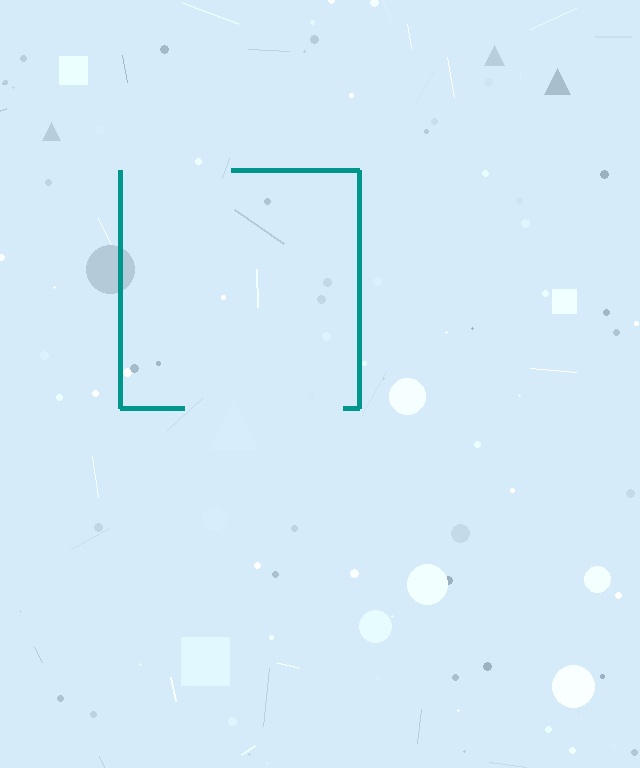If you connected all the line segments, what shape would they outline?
They would outline a square.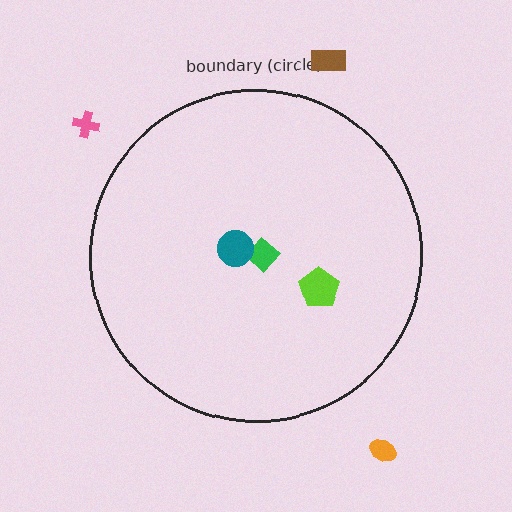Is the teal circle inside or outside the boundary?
Inside.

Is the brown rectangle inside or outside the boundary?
Outside.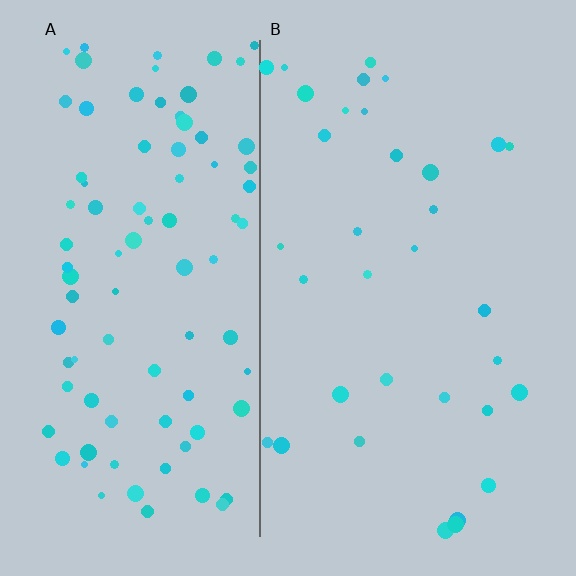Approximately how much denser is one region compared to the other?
Approximately 2.7× — region A over region B.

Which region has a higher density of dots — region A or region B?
A (the left).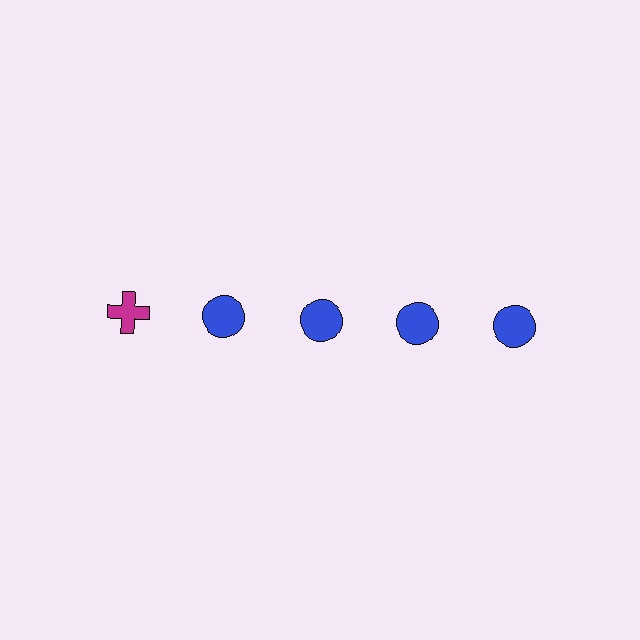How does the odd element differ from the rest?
It differs in both color (magenta instead of blue) and shape (cross instead of circle).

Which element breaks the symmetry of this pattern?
The magenta cross in the top row, leftmost column breaks the symmetry. All other shapes are blue circles.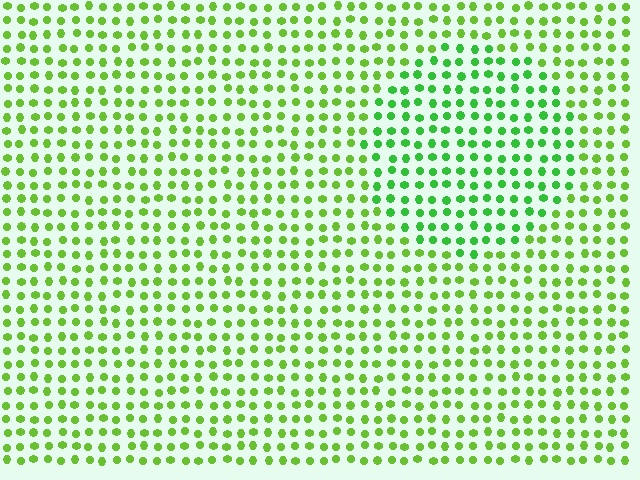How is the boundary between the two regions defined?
The boundary is defined purely by a slight shift in hue (about 26 degrees). Spacing, size, and orientation are identical on both sides.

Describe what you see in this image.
The image is filled with small lime elements in a uniform arrangement. A circle-shaped region is visible where the elements are tinted to a slightly different hue, forming a subtle color boundary.